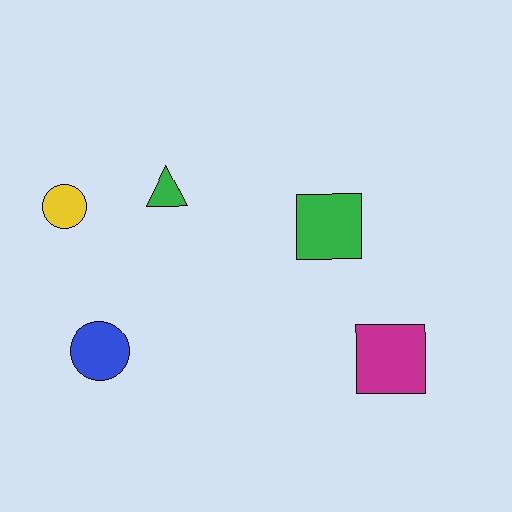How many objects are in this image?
There are 5 objects.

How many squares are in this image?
There are 2 squares.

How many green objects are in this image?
There are 2 green objects.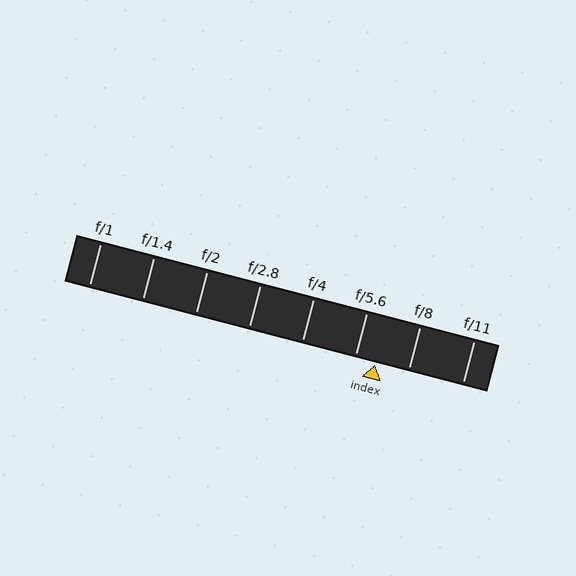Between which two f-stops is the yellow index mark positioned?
The index mark is between f/5.6 and f/8.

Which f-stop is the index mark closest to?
The index mark is closest to f/5.6.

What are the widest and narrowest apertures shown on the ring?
The widest aperture shown is f/1 and the narrowest is f/11.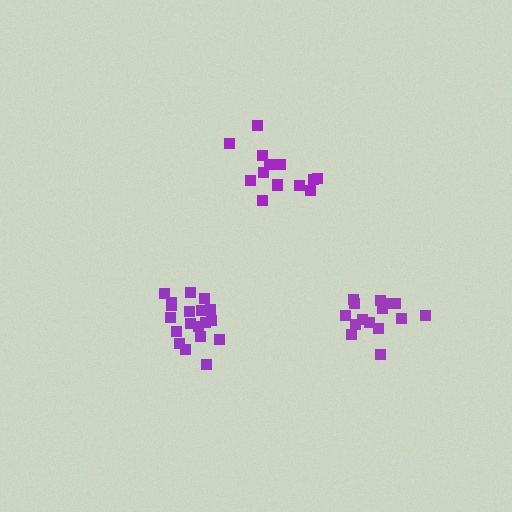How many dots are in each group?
Group 1: 15 dots, Group 2: 15 dots, Group 3: 19 dots (49 total).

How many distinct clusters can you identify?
There are 3 distinct clusters.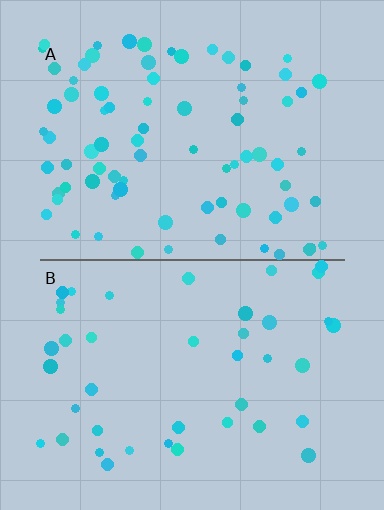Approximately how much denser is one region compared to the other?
Approximately 1.9× — region A over region B.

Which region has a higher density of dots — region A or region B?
A (the top).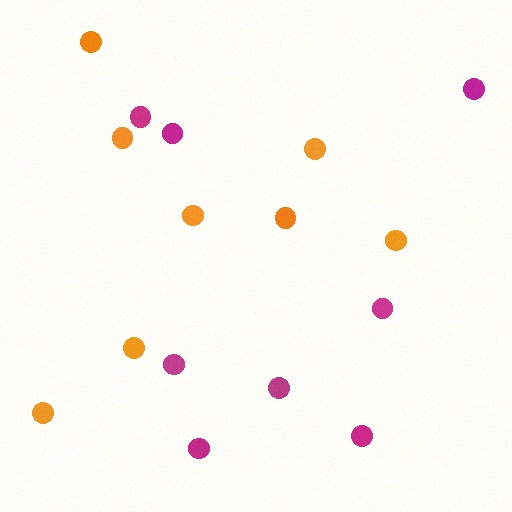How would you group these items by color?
There are 2 groups: one group of magenta circles (8) and one group of orange circles (8).